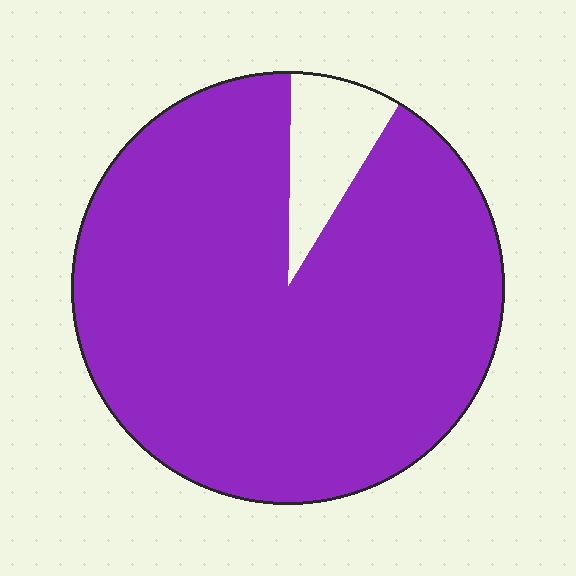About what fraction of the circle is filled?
About nine tenths (9/10).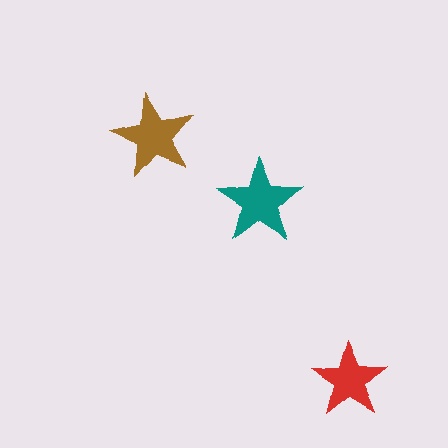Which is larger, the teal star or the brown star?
The teal one.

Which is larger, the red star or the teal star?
The teal one.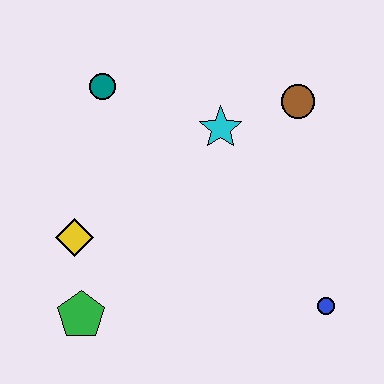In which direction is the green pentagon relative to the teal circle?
The green pentagon is below the teal circle.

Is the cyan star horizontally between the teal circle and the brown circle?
Yes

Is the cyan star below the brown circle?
Yes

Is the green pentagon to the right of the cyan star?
No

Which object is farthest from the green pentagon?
The brown circle is farthest from the green pentagon.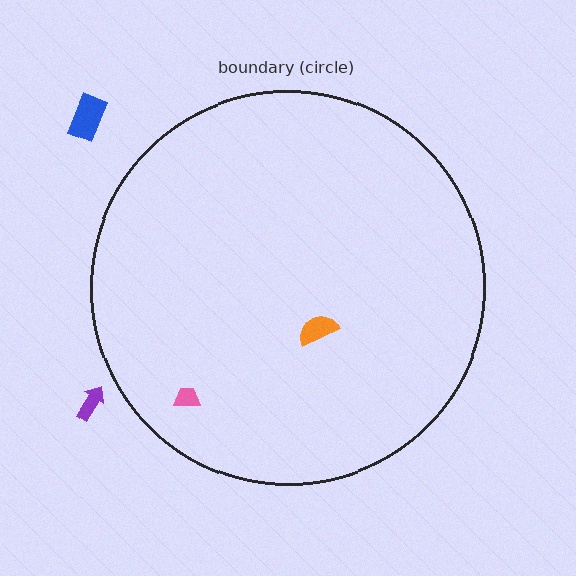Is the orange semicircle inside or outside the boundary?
Inside.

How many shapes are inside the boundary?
2 inside, 2 outside.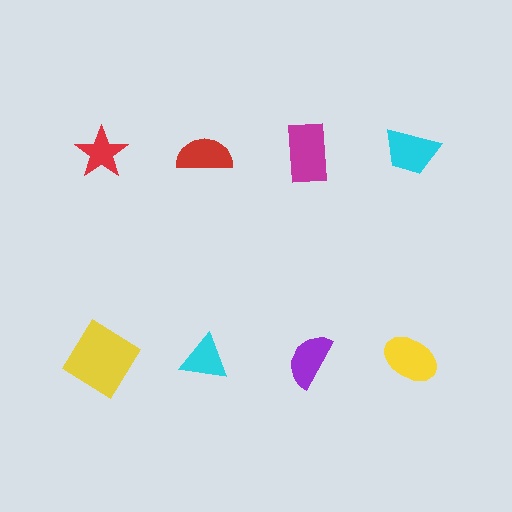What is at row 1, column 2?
A red semicircle.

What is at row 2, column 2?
A cyan triangle.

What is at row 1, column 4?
A cyan trapezoid.